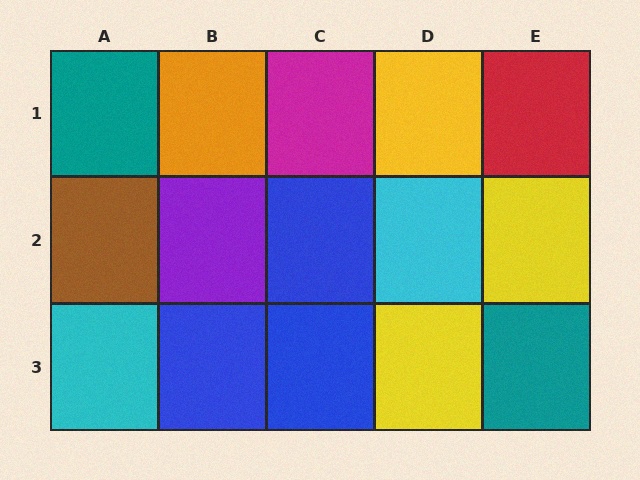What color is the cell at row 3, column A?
Cyan.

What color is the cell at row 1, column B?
Orange.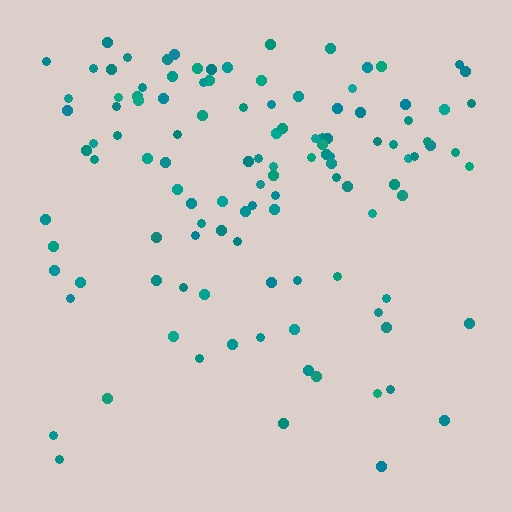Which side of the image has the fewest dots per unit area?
The bottom.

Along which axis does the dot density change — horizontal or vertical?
Vertical.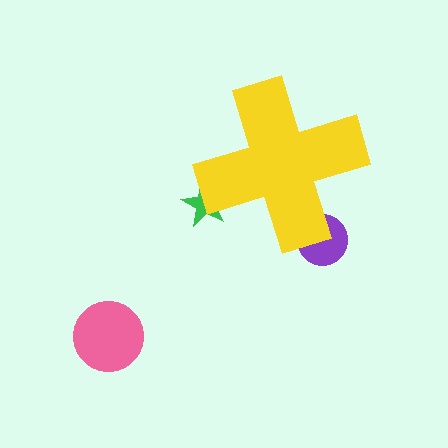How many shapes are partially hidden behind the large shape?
2 shapes are partially hidden.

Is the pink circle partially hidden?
No, the pink circle is fully visible.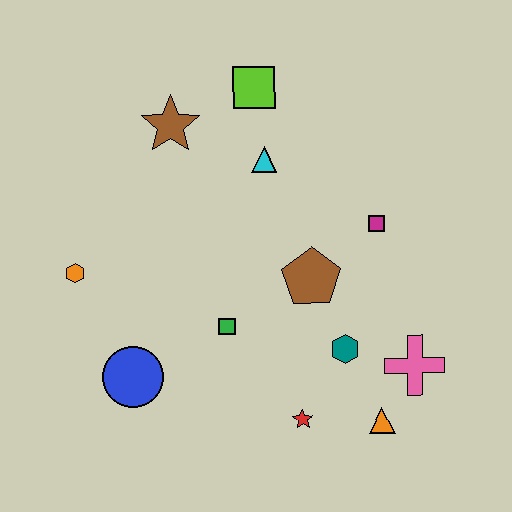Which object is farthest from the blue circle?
The lime square is farthest from the blue circle.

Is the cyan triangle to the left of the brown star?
No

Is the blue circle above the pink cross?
No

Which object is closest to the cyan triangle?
The lime square is closest to the cyan triangle.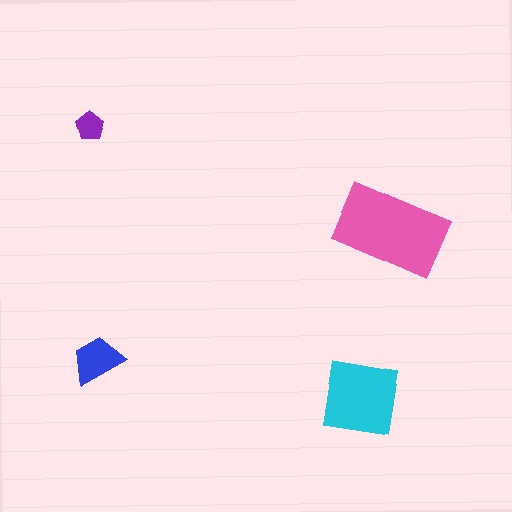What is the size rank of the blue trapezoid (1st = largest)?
3rd.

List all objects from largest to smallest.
The pink rectangle, the cyan square, the blue trapezoid, the purple pentagon.